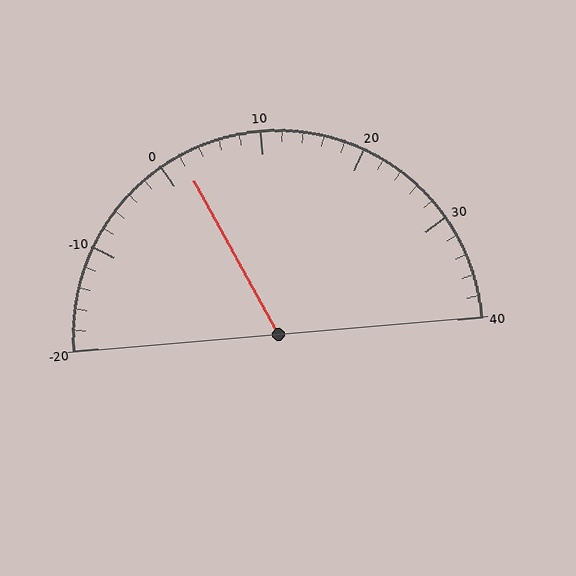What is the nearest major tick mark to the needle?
The nearest major tick mark is 0.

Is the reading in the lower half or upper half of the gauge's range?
The reading is in the lower half of the range (-20 to 40).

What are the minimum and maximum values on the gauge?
The gauge ranges from -20 to 40.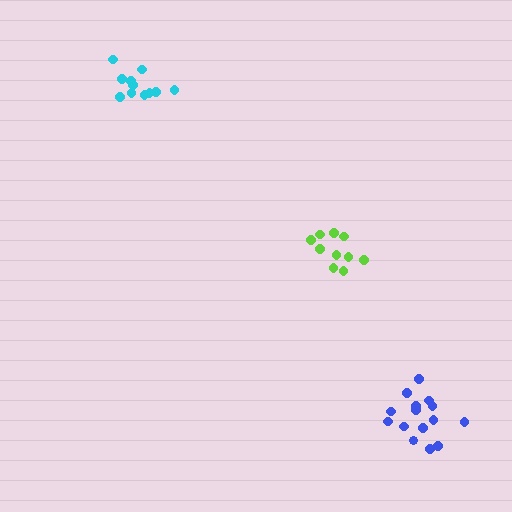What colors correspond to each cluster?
The clusters are colored: lime, blue, cyan.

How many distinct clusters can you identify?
There are 3 distinct clusters.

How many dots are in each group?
Group 1: 10 dots, Group 2: 15 dots, Group 3: 11 dots (36 total).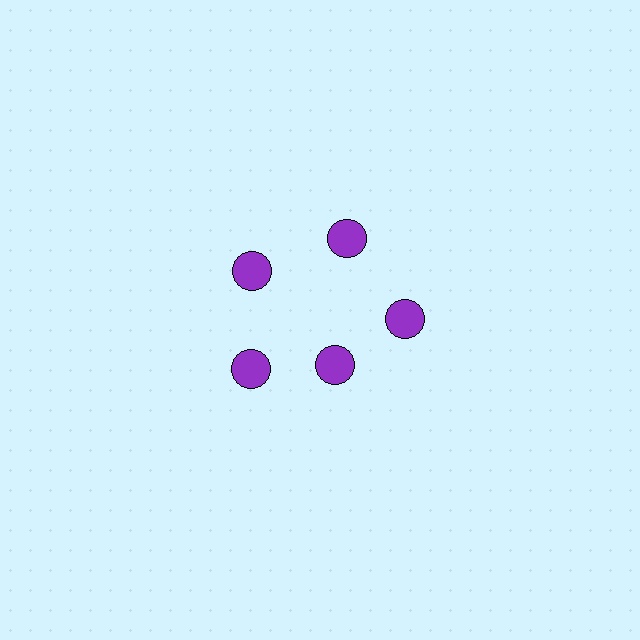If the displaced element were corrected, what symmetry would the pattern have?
It would have 5-fold rotational symmetry — the pattern would map onto itself every 72 degrees.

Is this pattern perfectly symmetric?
No. The 5 purple circles are arranged in a ring, but one element near the 5 o'clock position is pulled inward toward the center, breaking the 5-fold rotational symmetry.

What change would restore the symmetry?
The symmetry would be restored by moving it outward, back onto the ring so that all 5 circles sit at equal angles and equal distance from the center.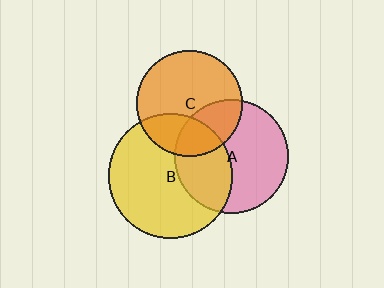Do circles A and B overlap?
Yes.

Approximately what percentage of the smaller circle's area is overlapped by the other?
Approximately 40%.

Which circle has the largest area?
Circle B (yellow).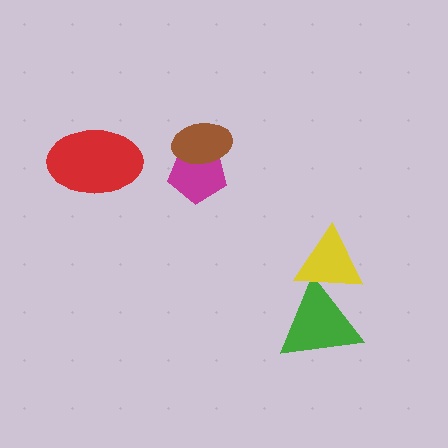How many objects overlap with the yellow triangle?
1 object overlaps with the yellow triangle.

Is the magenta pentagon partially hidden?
Yes, it is partially covered by another shape.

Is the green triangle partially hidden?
Yes, it is partially covered by another shape.